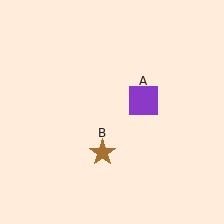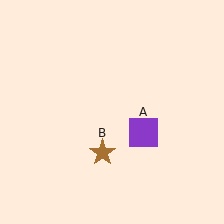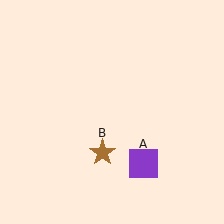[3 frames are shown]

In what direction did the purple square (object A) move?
The purple square (object A) moved down.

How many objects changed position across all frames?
1 object changed position: purple square (object A).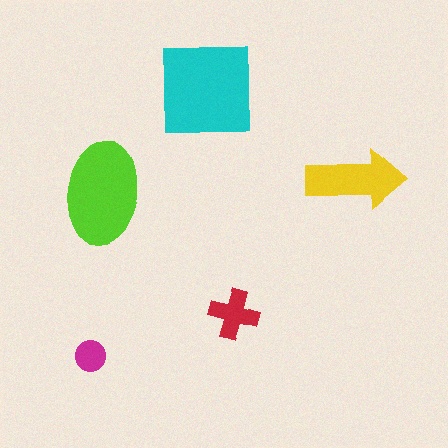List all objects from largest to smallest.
The cyan square, the lime ellipse, the yellow arrow, the red cross, the magenta circle.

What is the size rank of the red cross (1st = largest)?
4th.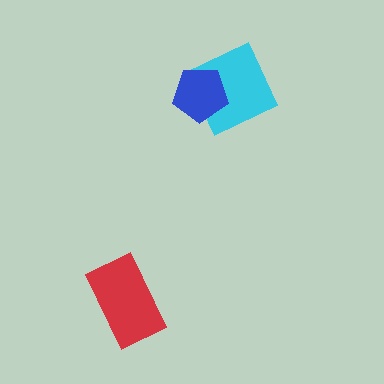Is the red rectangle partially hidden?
No, no other shape covers it.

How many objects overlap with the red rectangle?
0 objects overlap with the red rectangle.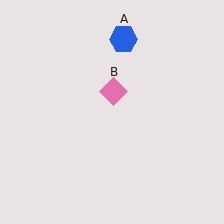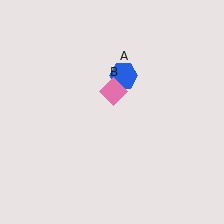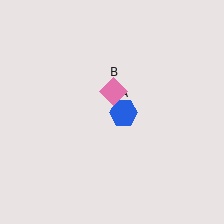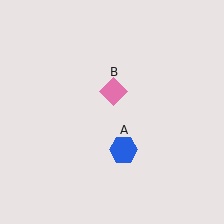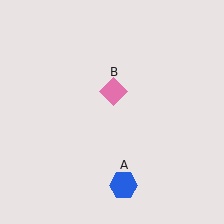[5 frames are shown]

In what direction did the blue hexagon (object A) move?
The blue hexagon (object A) moved down.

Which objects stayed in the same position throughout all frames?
Pink diamond (object B) remained stationary.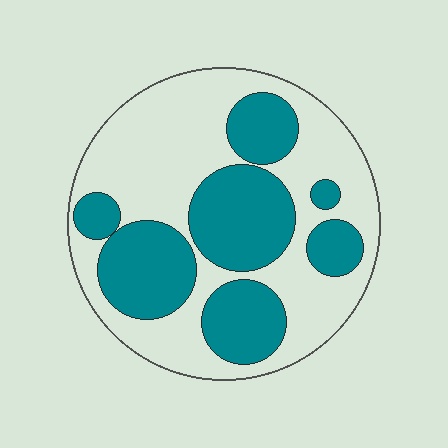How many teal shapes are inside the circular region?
7.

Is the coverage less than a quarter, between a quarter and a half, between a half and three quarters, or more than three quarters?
Between a quarter and a half.